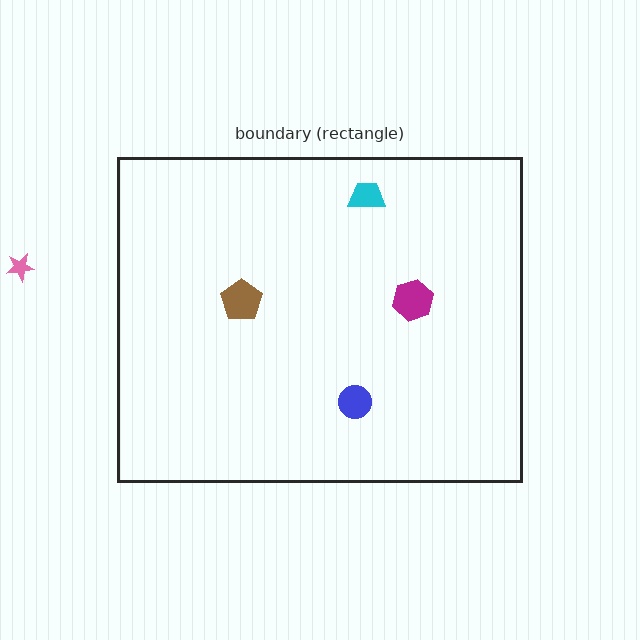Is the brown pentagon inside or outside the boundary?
Inside.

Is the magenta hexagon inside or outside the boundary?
Inside.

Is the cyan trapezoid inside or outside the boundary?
Inside.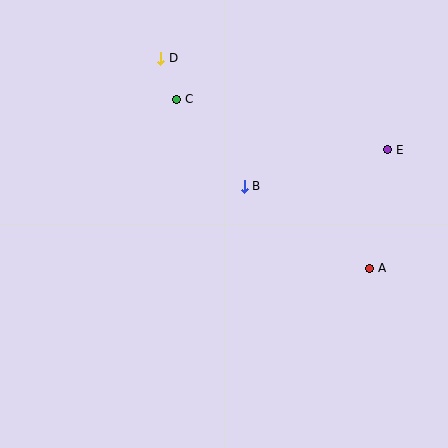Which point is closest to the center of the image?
Point B at (244, 186) is closest to the center.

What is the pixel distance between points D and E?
The distance between D and E is 245 pixels.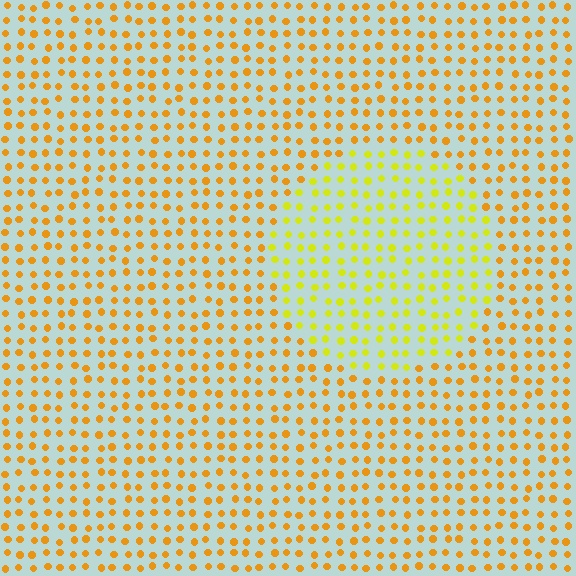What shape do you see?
I see a circle.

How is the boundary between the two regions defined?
The boundary is defined purely by a slight shift in hue (about 31 degrees). Spacing, size, and orientation are identical on both sides.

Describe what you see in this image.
The image is filled with small orange elements in a uniform arrangement. A circle-shaped region is visible where the elements are tinted to a slightly different hue, forming a subtle color boundary.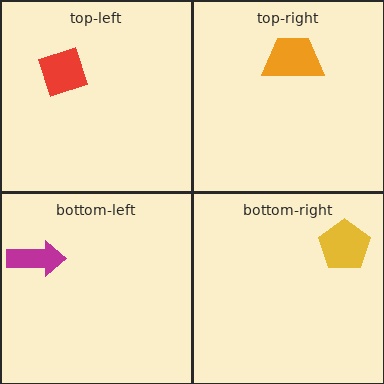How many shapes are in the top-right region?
1.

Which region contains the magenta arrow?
The bottom-left region.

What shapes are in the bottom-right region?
The yellow pentagon.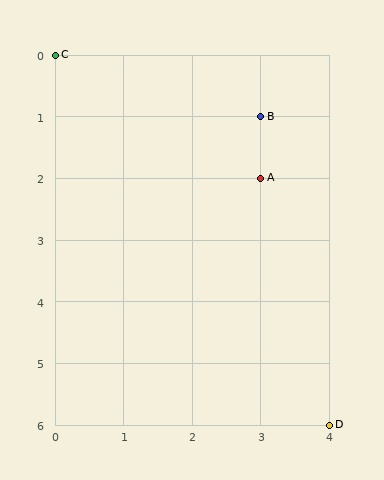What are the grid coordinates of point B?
Point B is at grid coordinates (3, 1).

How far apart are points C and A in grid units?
Points C and A are 3 columns and 2 rows apart (about 3.6 grid units diagonally).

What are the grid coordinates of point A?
Point A is at grid coordinates (3, 2).